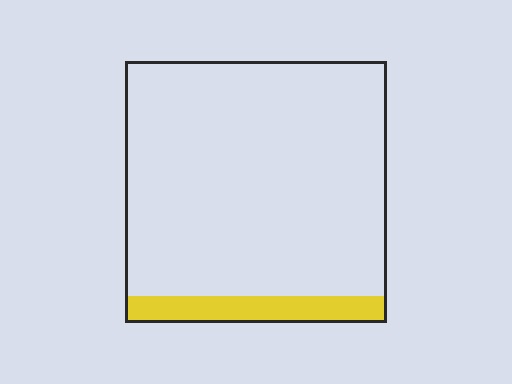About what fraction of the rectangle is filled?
About one tenth (1/10).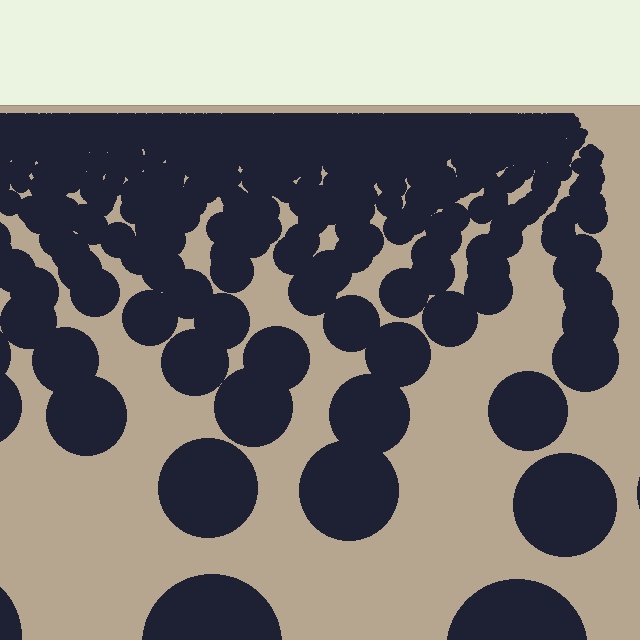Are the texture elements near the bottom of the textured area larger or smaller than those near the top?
Larger. Near the bottom, elements are closer to the viewer and appear at a bigger on-screen size.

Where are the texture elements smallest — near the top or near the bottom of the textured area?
Near the top.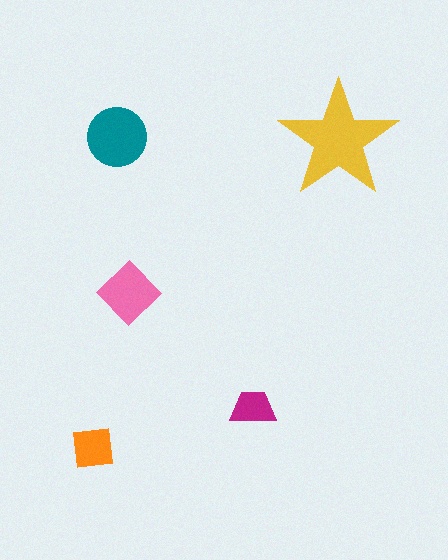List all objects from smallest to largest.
The magenta trapezoid, the orange square, the pink diamond, the teal circle, the yellow star.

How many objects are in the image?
There are 5 objects in the image.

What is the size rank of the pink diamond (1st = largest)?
3rd.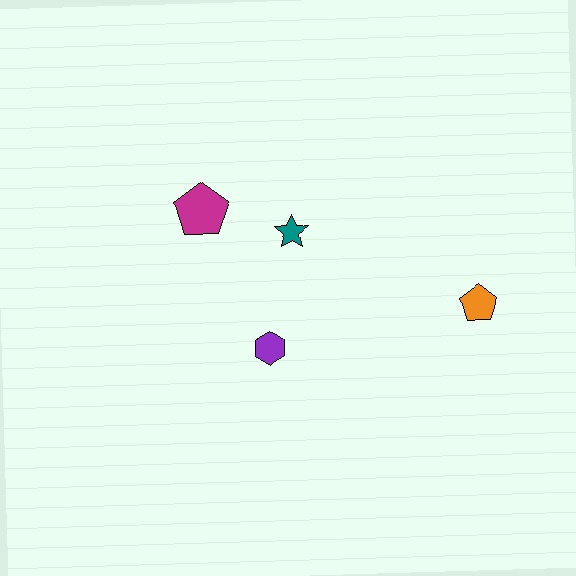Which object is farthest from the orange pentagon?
The magenta pentagon is farthest from the orange pentagon.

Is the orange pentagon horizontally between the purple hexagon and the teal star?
No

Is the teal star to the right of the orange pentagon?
No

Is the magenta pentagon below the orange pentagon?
No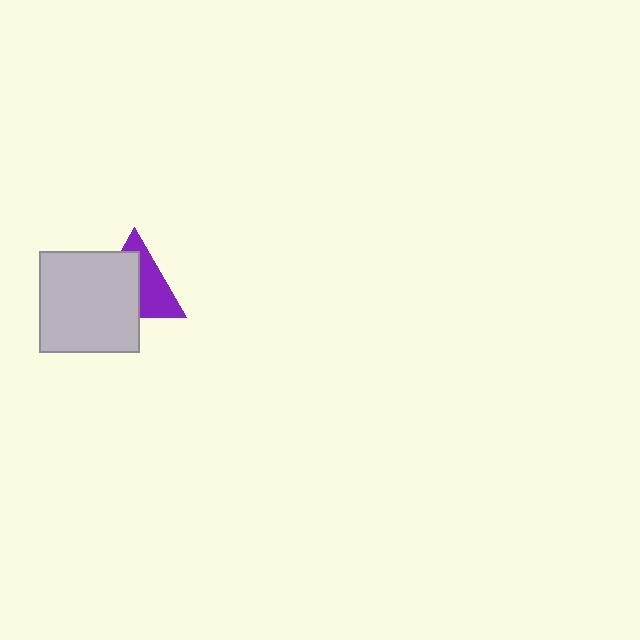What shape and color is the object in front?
The object in front is a light gray rectangle.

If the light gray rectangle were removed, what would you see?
You would see the complete purple triangle.